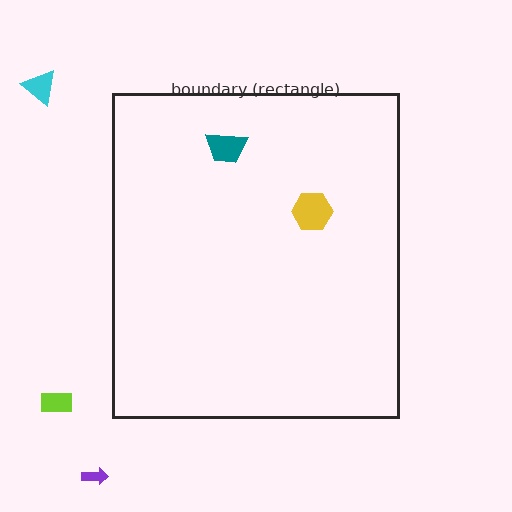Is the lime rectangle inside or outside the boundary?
Outside.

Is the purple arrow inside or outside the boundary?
Outside.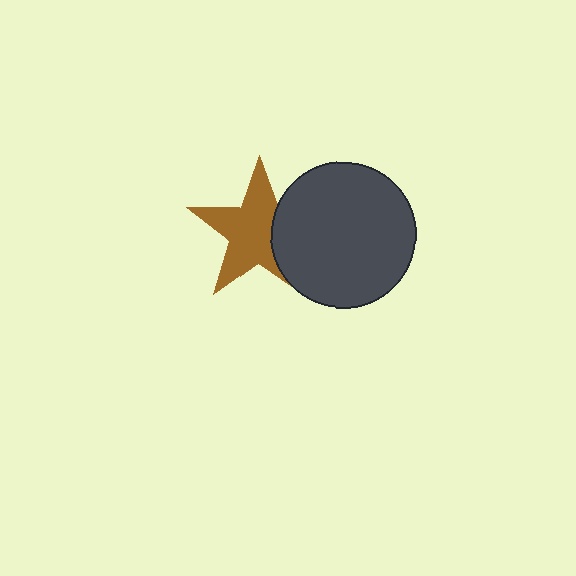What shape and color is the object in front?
The object in front is a dark gray circle.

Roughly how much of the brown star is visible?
Most of it is visible (roughly 69%).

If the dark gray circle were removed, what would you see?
You would see the complete brown star.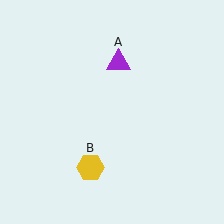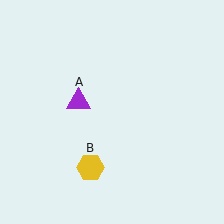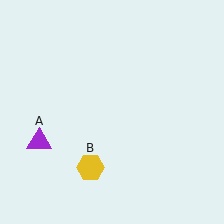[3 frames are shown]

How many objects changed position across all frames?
1 object changed position: purple triangle (object A).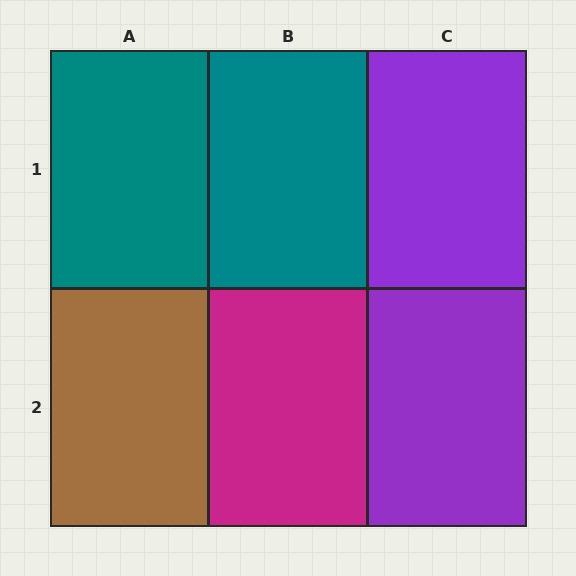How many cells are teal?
2 cells are teal.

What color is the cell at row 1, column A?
Teal.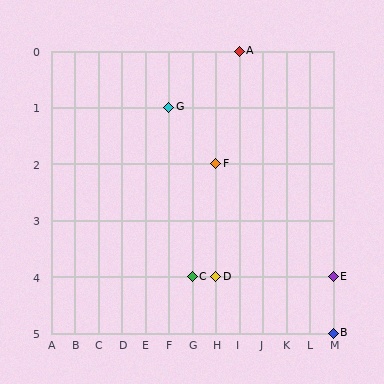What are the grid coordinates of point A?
Point A is at grid coordinates (I, 0).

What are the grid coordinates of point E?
Point E is at grid coordinates (M, 4).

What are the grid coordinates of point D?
Point D is at grid coordinates (H, 4).